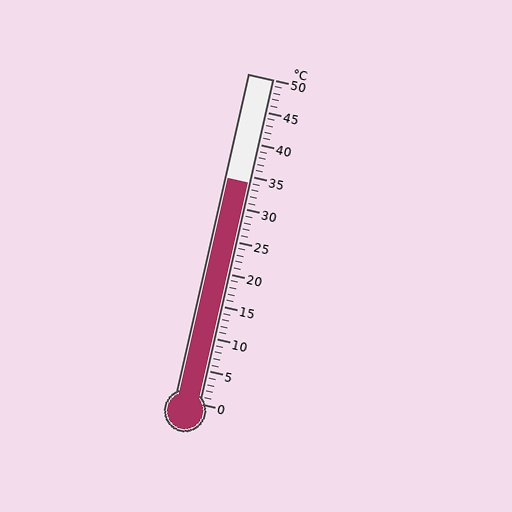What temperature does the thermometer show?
The thermometer shows approximately 34°C.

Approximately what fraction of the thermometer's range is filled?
The thermometer is filled to approximately 70% of its range.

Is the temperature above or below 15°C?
The temperature is above 15°C.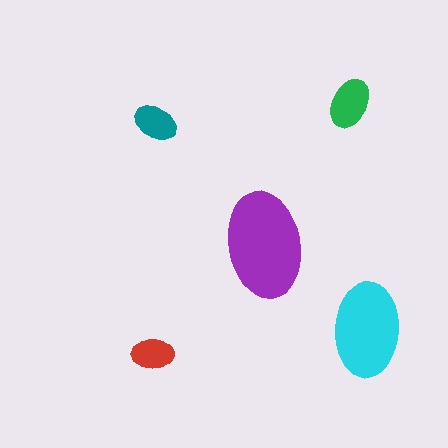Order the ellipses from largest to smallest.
the purple one, the cyan one, the green one, the teal one, the red one.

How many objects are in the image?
There are 5 objects in the image.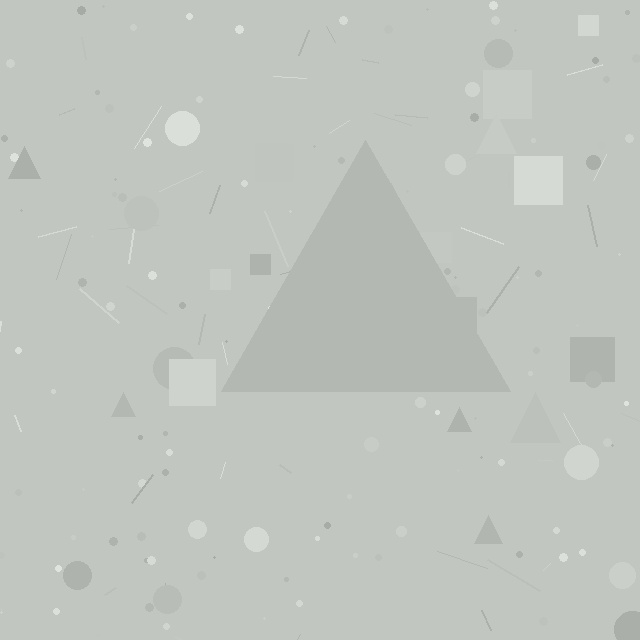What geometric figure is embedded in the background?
A triangle is embedded in the background.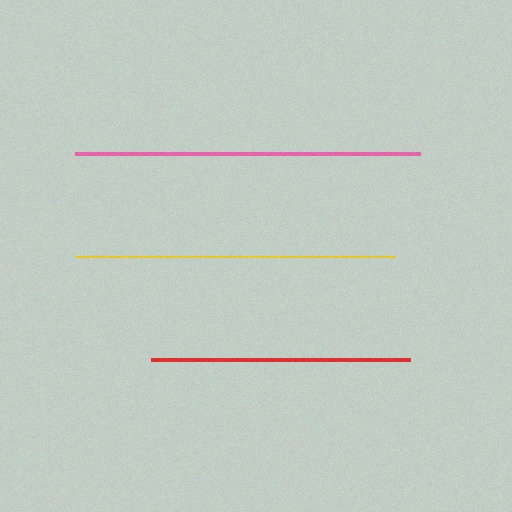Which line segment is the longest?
The pink line is the longest at approximately 345 pixels.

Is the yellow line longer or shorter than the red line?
The yellow line is longer than the red line.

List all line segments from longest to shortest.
From longest to shortest: pink, yellow, red.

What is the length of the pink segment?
The pink segment is approximately 345 pixels long.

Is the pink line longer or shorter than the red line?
The pink line is longer than the red line.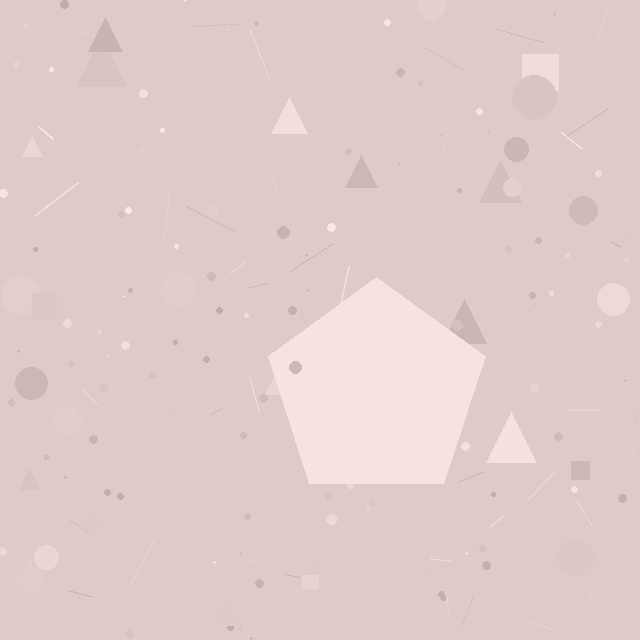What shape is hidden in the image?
A pentagon is hidden in the image.